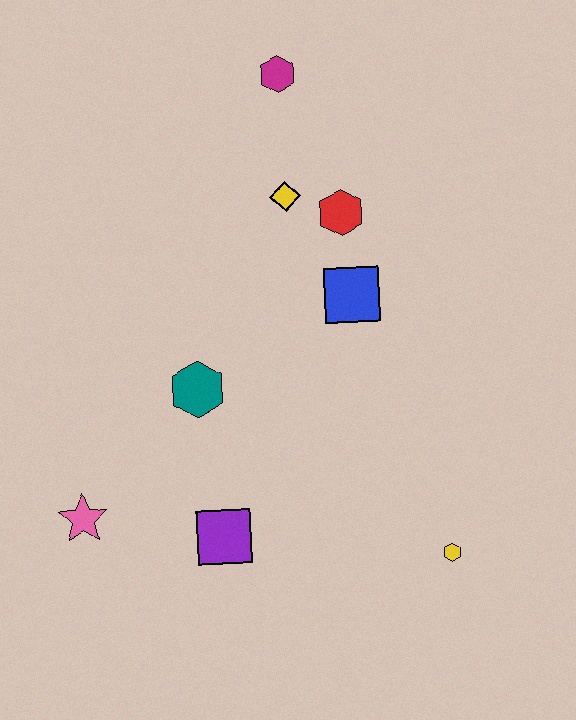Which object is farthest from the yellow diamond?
The yellow hexagon is farthest from the yellow diamond.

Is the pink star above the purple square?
Yes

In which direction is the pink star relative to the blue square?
The pink star is to the left of the blue square.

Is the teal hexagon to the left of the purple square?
Yes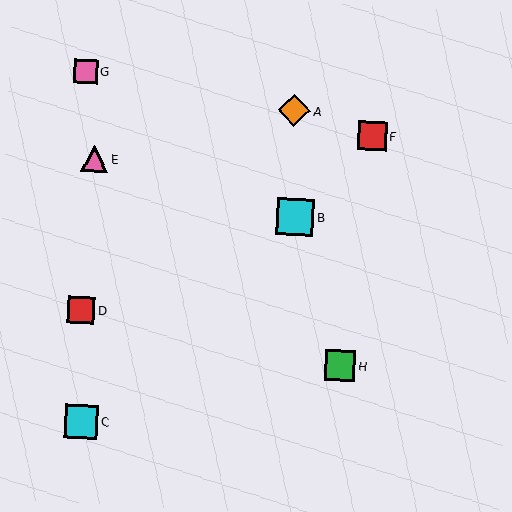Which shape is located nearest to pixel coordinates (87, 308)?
The red square (labeled D) at (81, 310) is nearest to that location.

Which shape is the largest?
The cyan square (labeled B) is the largest.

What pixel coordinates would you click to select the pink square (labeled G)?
Click at (86, 71) to select the pink square G.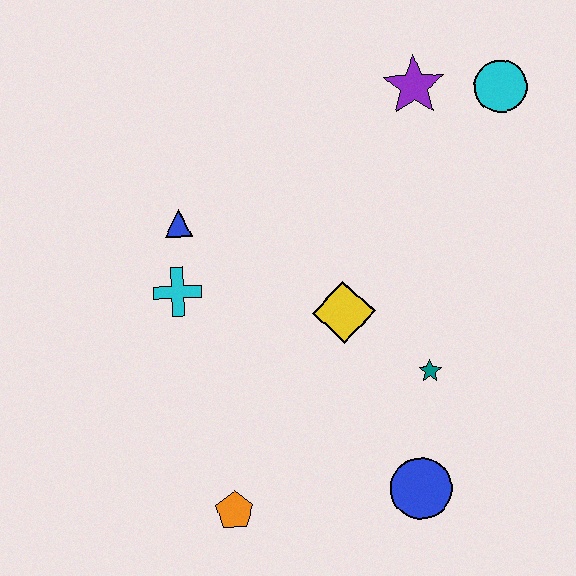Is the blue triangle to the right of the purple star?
No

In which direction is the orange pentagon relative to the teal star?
The orange pentagon is to the left of the teal star.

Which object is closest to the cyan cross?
The blue triangle is closest to the cyan cross.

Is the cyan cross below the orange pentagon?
No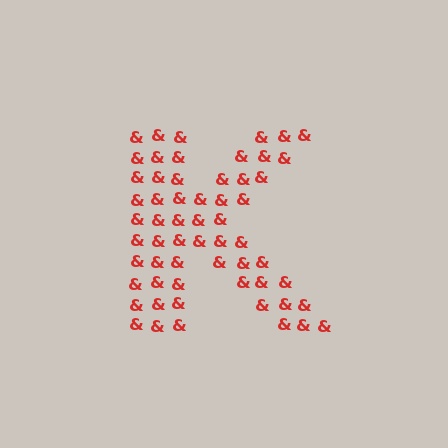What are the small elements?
The small elements are ampersands.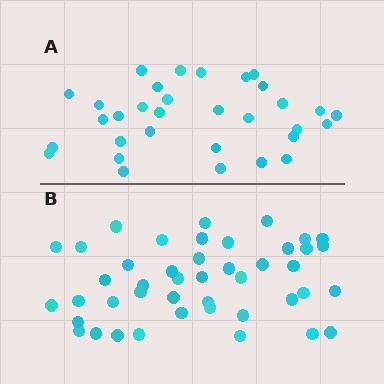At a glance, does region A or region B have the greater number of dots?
Region B (the bottom region) has more dots.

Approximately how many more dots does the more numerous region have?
Region B has roughly 12 or so more dots than region A.